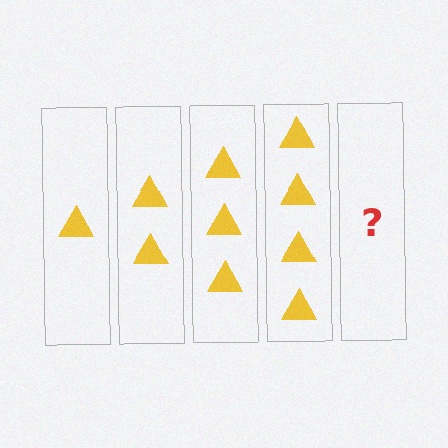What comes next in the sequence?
The next element should be 5 triangles.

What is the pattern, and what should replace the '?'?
The pattern is that each step adds one more triangle. The '?' should be 5 triangles.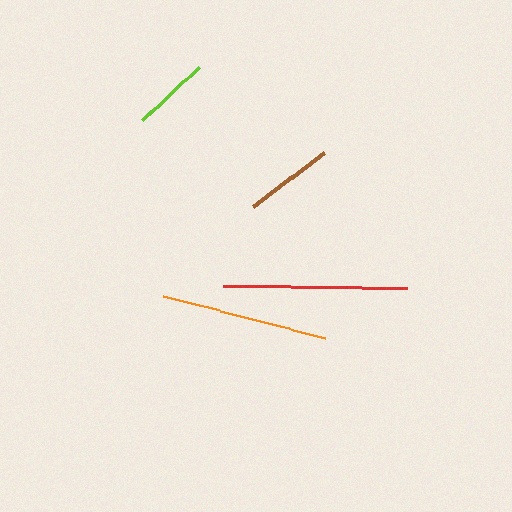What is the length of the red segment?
The red segment is approximately 183 pixels long.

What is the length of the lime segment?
The lime segment is approximately 78 pixels long.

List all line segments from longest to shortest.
From longest to shortest: red, orange, brown, lime.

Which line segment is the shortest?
The lime line is the shortest at approximately 78 pixels.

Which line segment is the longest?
The red line is the longest at approximately 183 pixels.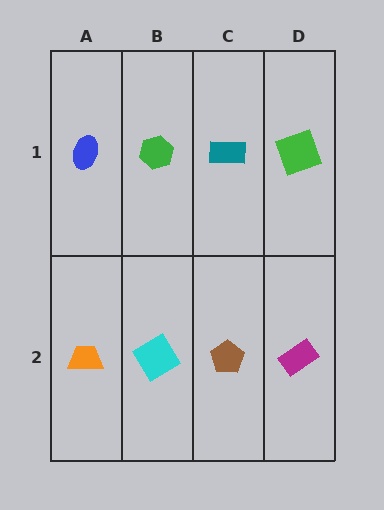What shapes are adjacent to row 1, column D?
A magenta rectangle (row 2, column D), a teal rectangle (row 1, column C).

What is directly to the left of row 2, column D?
A brown pentagon.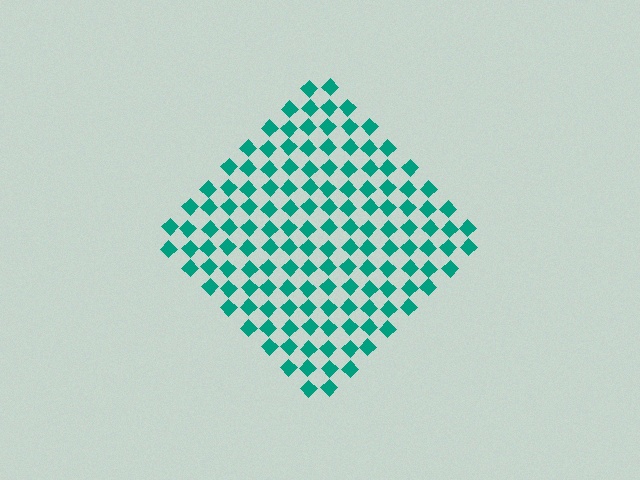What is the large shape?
The large shape is a diamond.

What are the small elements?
The small elements are diamonds.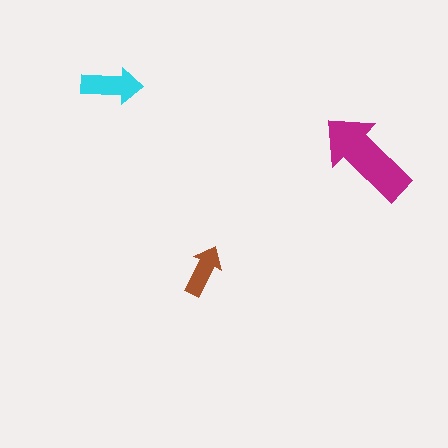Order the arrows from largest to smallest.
the magenta one, the cyan one, the brown one.